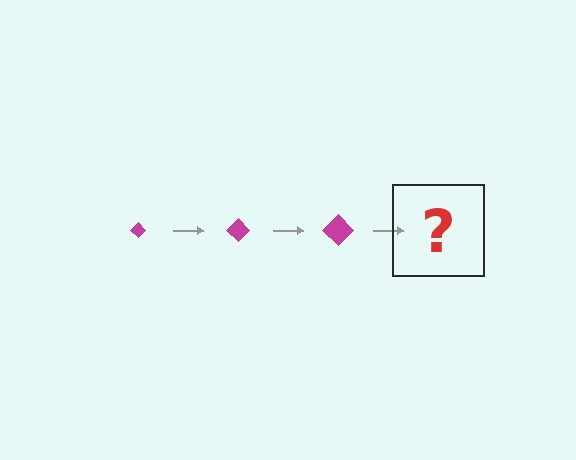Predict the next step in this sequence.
The next step is a magenta diamond, larger than the previous one.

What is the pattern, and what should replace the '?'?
The pattern is that the diamond gets progressively larger each step. The '?' should be a magenta diamond, larger than the previous one.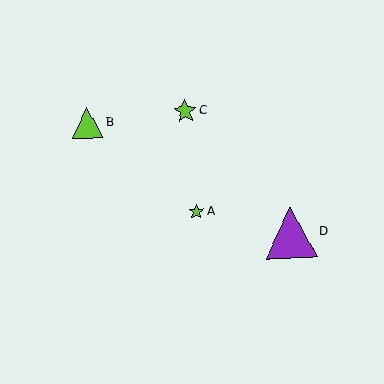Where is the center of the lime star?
The center of the lime star is at (185, 111).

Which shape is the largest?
The purple triangle (labeled D) is the largest.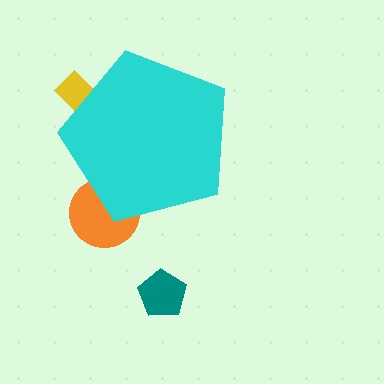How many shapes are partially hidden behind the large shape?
2 shapes are partially hidden.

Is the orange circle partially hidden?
Yes, the orange circle is partially hidden behind the cyan pentagon.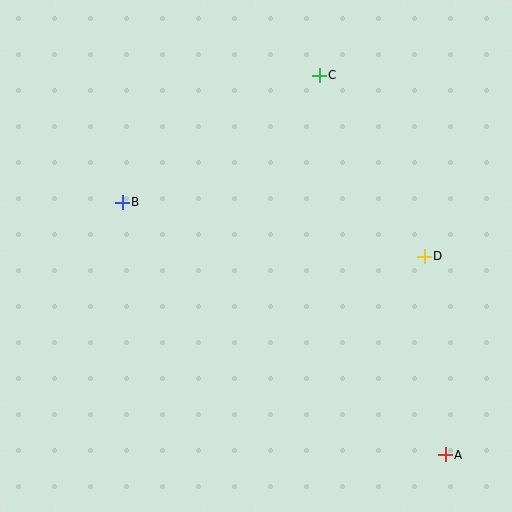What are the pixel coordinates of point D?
Point D is at (424, 256).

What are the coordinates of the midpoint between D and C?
The midpoint between D and C is at (372, 166).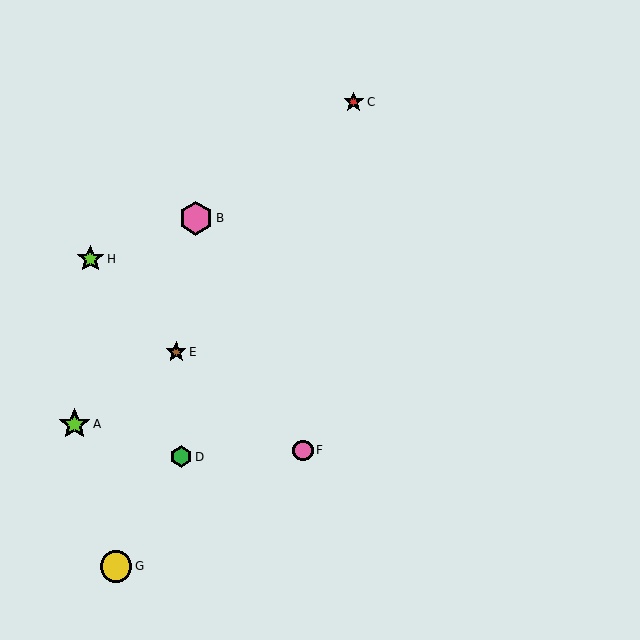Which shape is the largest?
The pink hexagon (labeled B) is the largest.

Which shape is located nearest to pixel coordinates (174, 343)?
The brown star (labeled E) at (176, 352) is nearest to that location.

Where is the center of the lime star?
The center of the lime star is at (75, 424).